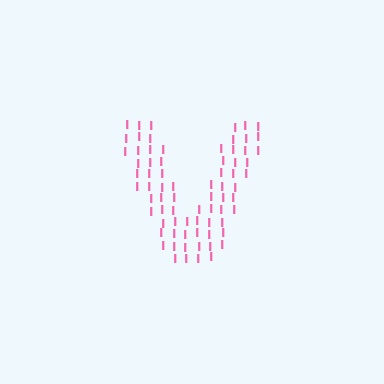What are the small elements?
The small elements are letter I's.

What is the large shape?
The large shape is the letter V.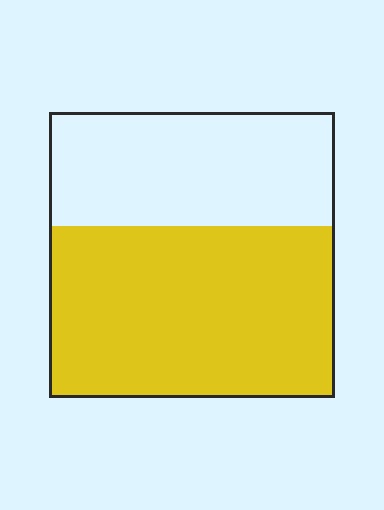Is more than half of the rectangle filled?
Yes.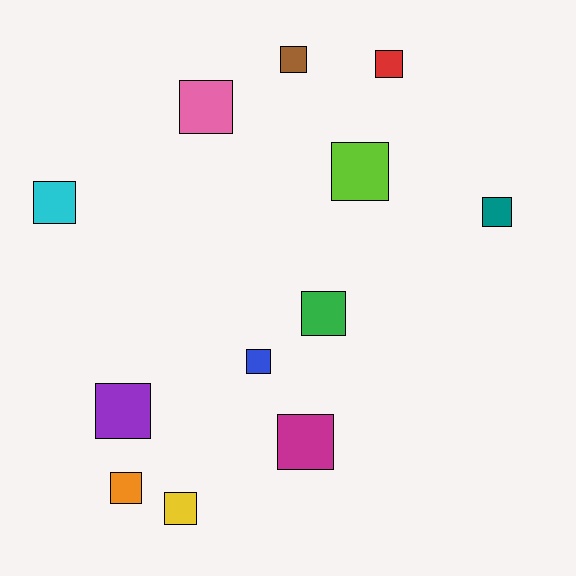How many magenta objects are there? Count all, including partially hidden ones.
There is 1 magenta object.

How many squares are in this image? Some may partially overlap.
There are 12 squares.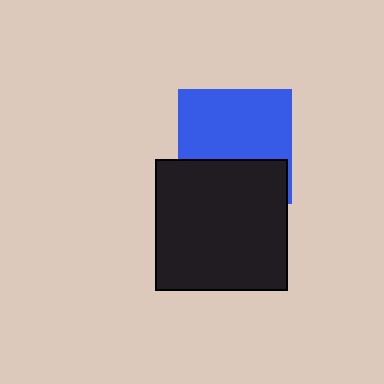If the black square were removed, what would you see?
You would see the complete blue square.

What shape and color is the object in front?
The object in front is a black square.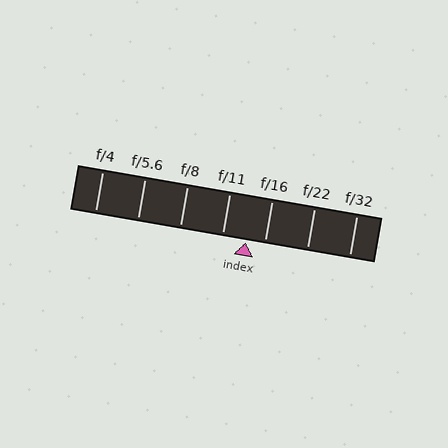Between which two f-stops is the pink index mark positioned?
The index mark is between f/11 and f/16.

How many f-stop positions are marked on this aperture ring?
There are 7 f-stop positions marked.